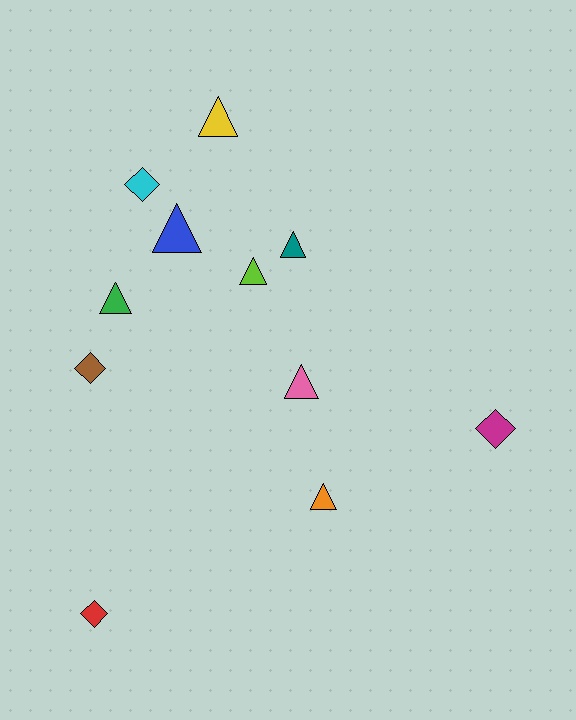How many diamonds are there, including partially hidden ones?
There are 4 diamonds.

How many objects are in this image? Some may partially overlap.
There are 11 objects.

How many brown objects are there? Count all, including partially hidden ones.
There is 1 brown object.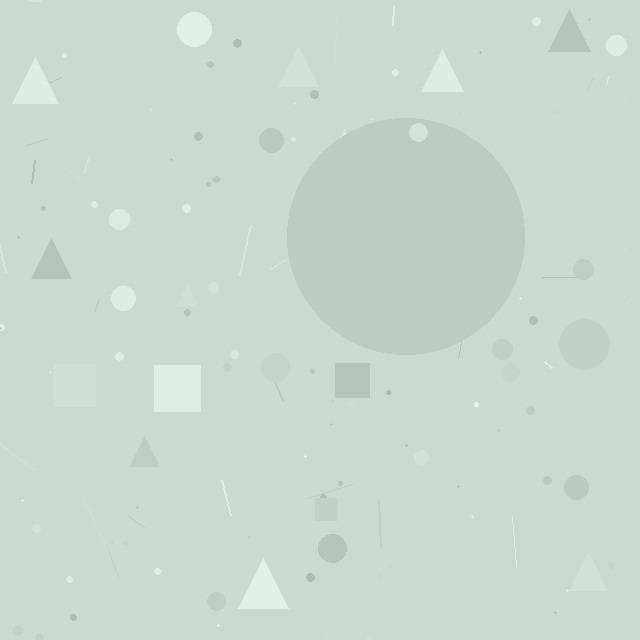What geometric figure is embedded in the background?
A circle is embedded in the background.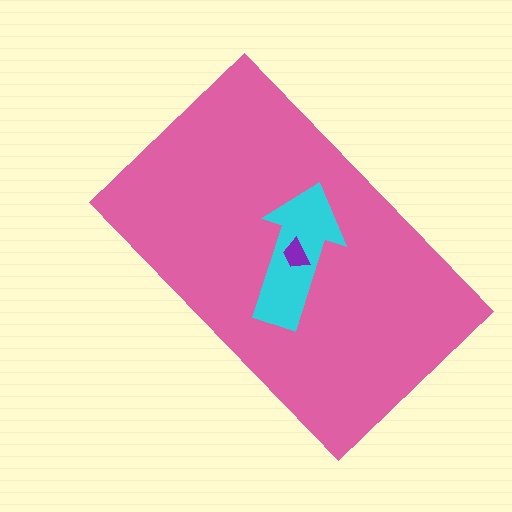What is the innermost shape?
The purple trapezoid.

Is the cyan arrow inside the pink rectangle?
Yes.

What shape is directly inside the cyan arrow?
The purple trapezoid.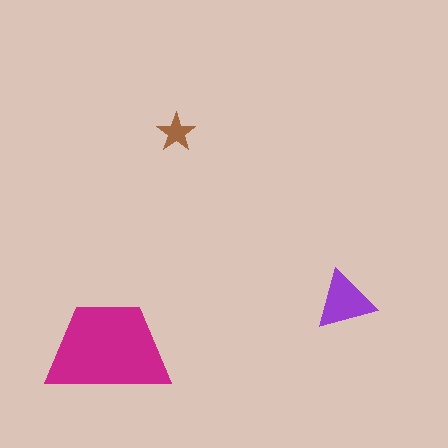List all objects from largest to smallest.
The magenta trapezoid, the purple triangle, the brown star.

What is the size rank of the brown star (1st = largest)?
3rd.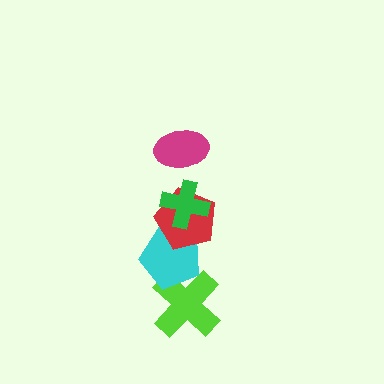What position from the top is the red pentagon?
The red pentagon is 3rd from the top.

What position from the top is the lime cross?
The lime cross is 5th from the top.